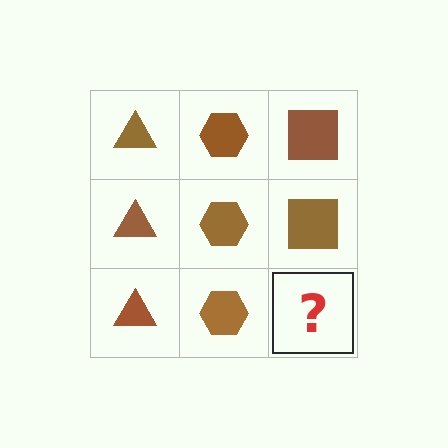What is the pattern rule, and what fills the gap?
The rule is that each column has a consistent shape. The gap should be filled with a brown square.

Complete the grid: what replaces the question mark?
The question mark should be replaced with a brown square.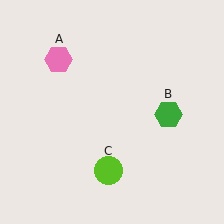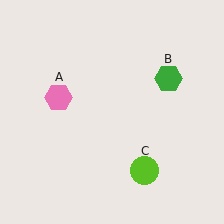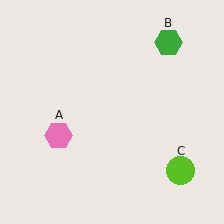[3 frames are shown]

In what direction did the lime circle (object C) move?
The lime circle (object C) moved right.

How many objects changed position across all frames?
3 objects changed position: pink hexagon (object A), green hexagon (object B), lime circle (object C).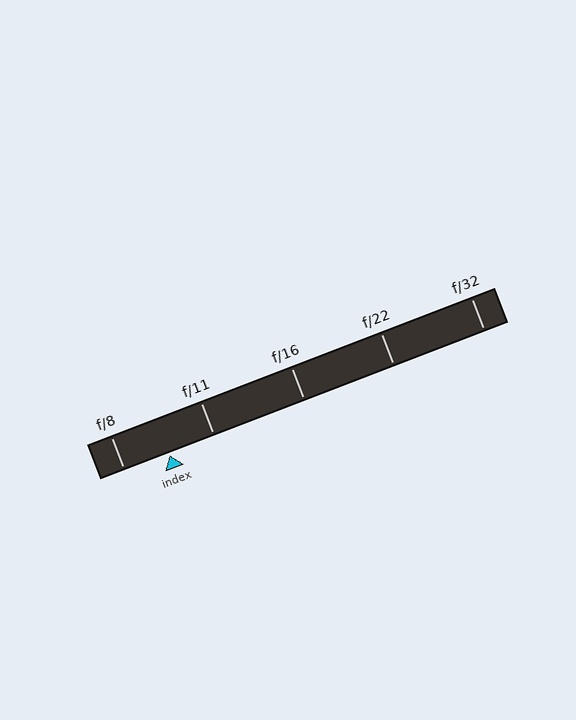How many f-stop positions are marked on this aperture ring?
There are 5 f-stop positions marked.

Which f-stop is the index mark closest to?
The index mark is closest to f/11.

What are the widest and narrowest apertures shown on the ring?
The widest aperture shown is f/8 and the narrowest is f/32.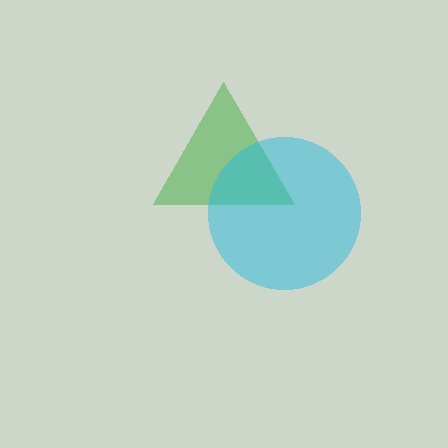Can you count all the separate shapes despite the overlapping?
Yes, there are 2 separate shapes.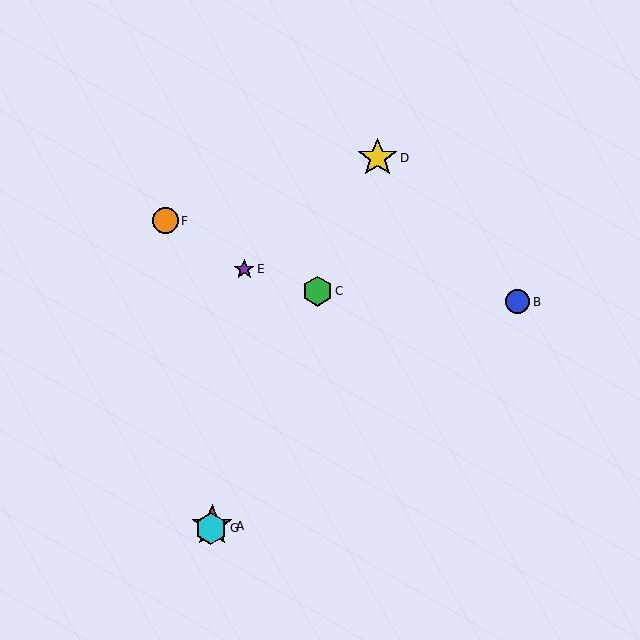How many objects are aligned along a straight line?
4 objects (A, C, D, G) are aligned along a straight line.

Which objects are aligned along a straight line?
Objects A, C, D, G are aligned along a straight line.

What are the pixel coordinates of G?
Object G is at (211, 528).